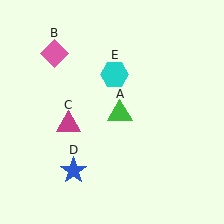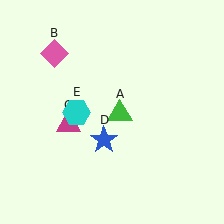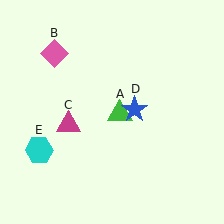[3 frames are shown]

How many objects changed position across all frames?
2 objects changed position: blue star (object D), cyan hexagon (object E).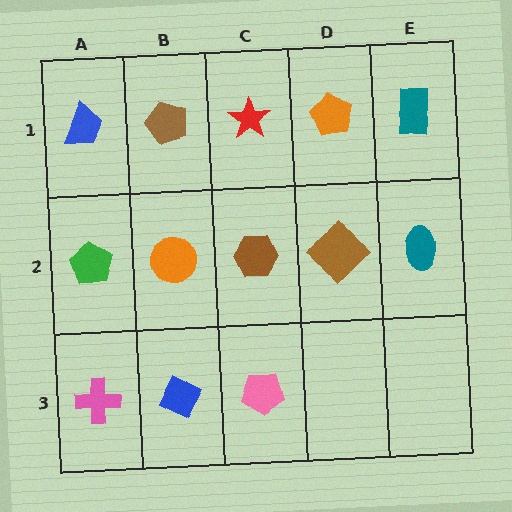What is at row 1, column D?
An orange pentagon.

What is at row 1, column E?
A teal rectangle.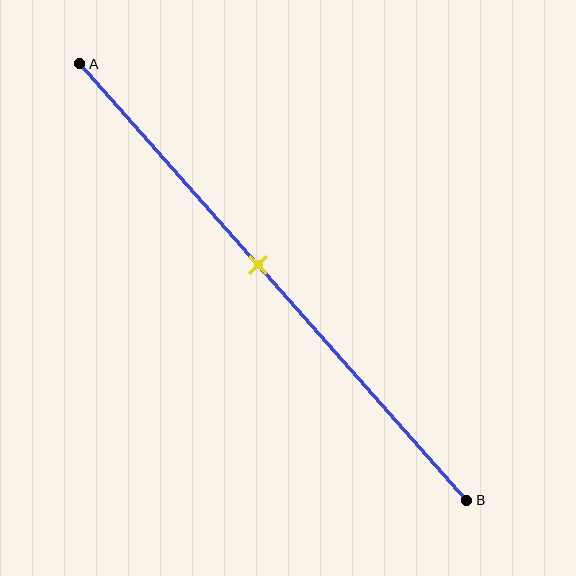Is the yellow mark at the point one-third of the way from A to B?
No, the mark is at about 45% from A, not at the 33% one-third point.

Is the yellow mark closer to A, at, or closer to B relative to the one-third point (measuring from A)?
The yellow mark is closer to point B than the one-third point of segment AB.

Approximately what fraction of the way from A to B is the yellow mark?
The yellow mark is approximately 45% of the way from A to B.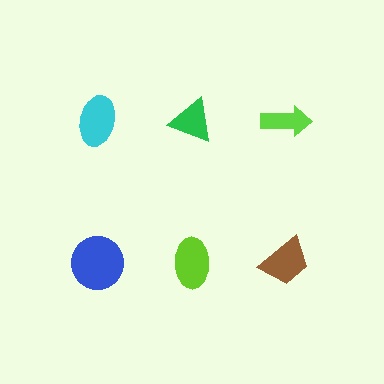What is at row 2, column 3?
A brown trapezoid.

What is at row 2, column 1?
A blue circle.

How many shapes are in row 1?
3 shapes.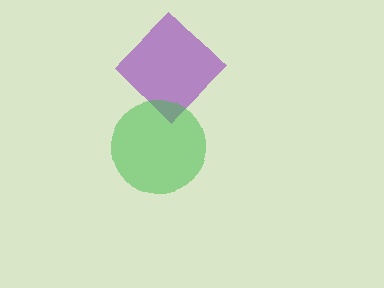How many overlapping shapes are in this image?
There are 2 overlapping shapes in the image.